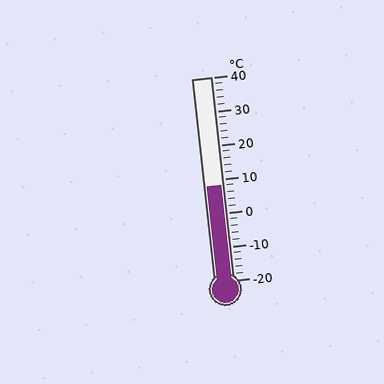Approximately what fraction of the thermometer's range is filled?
The thermometer is filled to approximately 45% of its range.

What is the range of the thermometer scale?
The thermometer scale ranges from -20°C to 40°C.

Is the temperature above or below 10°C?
The temperature is below 10°C.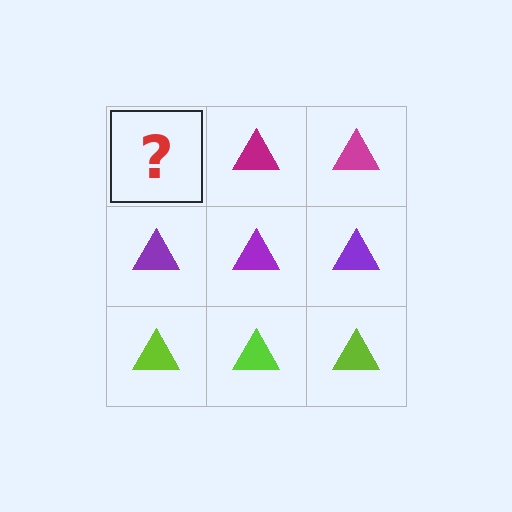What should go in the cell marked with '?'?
The missing cell should contain a magenta triangle.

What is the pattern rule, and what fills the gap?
The rule is that each row has a consistent color. The gap should be filled with a magenta triangle.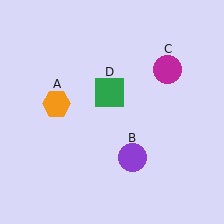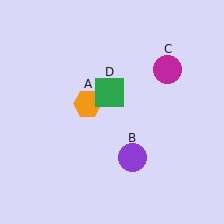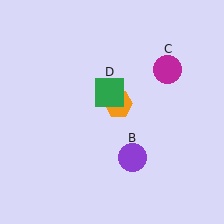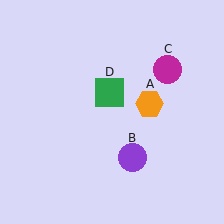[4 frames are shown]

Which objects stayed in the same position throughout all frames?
Purple circle (object B) and magenta circle (object C) and green square (object D) remained stationary.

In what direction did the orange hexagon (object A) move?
The orange hexagon (object A) moved right.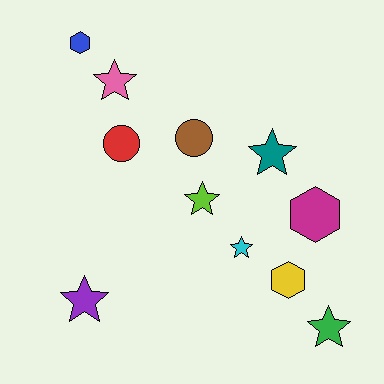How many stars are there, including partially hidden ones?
There are 6 stars.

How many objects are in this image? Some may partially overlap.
There are 11 objects.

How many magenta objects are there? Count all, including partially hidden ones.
There is 1 magenta object.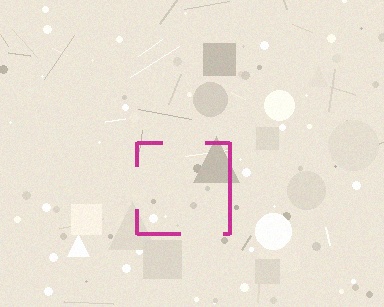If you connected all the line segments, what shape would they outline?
They would outline a square.